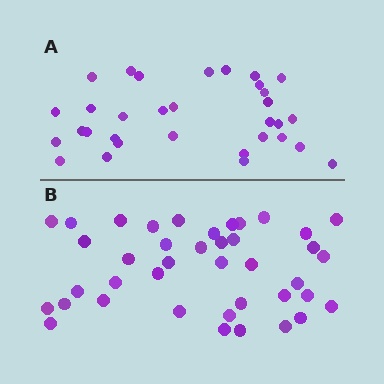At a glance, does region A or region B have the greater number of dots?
Region B (the bottom region) has more dots.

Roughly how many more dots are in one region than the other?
Region B has roughly 8 or so more dots than region A.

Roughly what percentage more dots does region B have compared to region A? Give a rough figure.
About 25% more.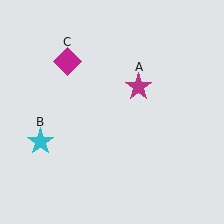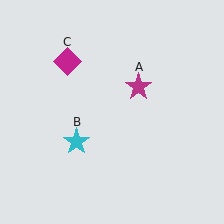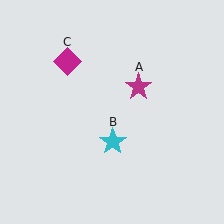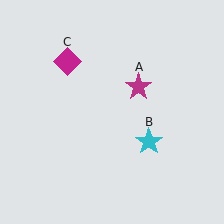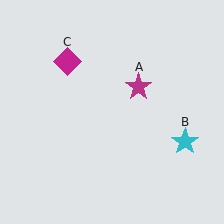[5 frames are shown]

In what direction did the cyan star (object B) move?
The cyan star (object B) moved right.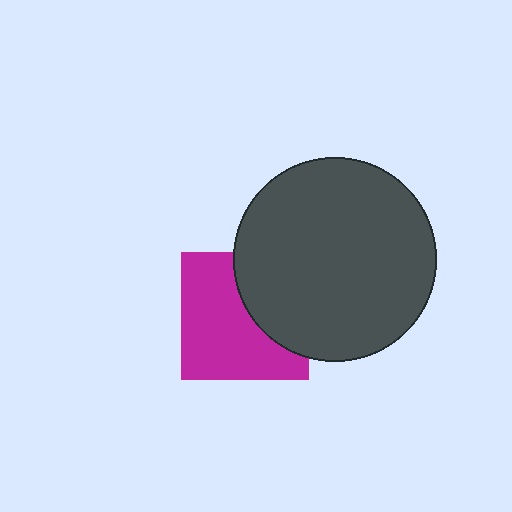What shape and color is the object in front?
The object in front is a dark gray circle.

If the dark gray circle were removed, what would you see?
You would see the complete magenta square.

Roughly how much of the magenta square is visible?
About half of it is visible (roughly 62%).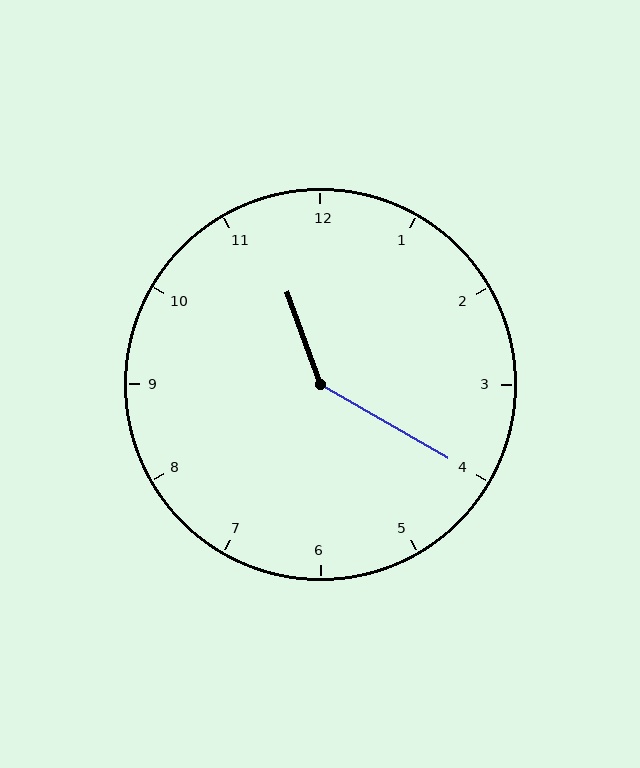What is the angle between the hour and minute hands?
Approximately 140 degrees.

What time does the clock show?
11:20.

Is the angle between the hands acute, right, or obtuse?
It is obtuse.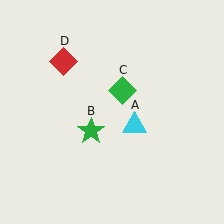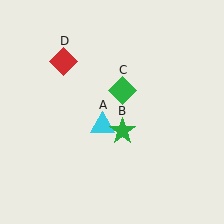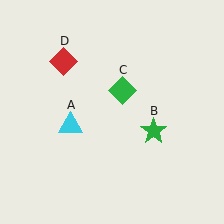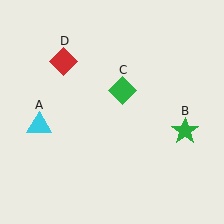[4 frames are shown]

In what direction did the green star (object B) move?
The green star (object B) moved right.